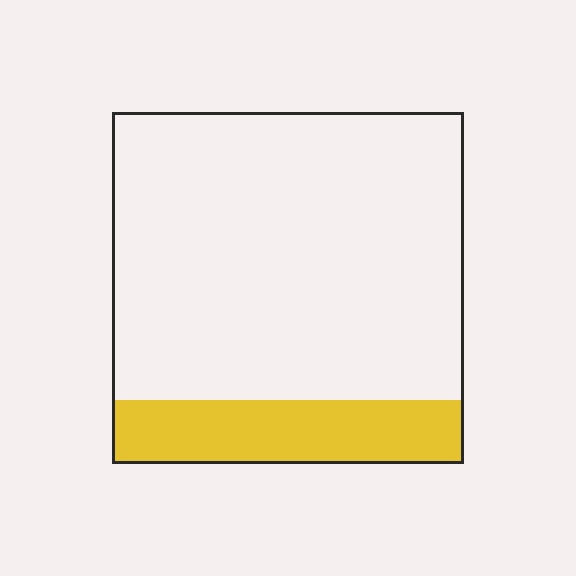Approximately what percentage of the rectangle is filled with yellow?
Approximately 20%.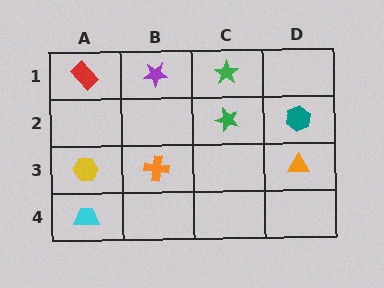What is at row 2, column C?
A green star.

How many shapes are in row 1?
3 shapes.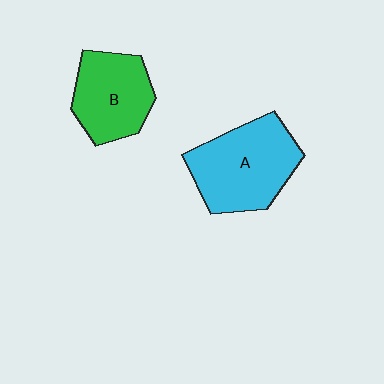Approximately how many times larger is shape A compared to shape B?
Approximately 1.3 times.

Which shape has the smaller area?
Shape B (green).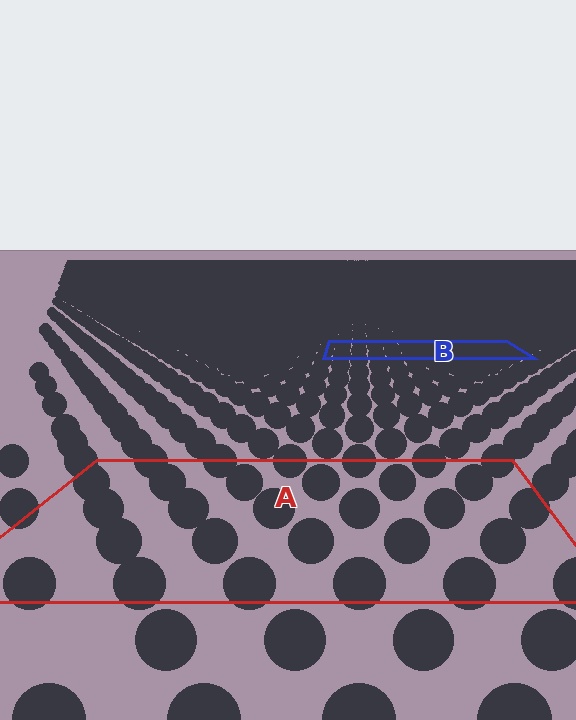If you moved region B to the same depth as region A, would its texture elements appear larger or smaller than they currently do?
They would appear larger. At a closer depth, the same texture elements are projected at a bigger on-screen size.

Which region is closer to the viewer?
Region A is closer. The texture elements there are larger and more spread out.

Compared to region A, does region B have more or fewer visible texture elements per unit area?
Region B has more texture elements per unit area — they are packed more densely because it is farther away.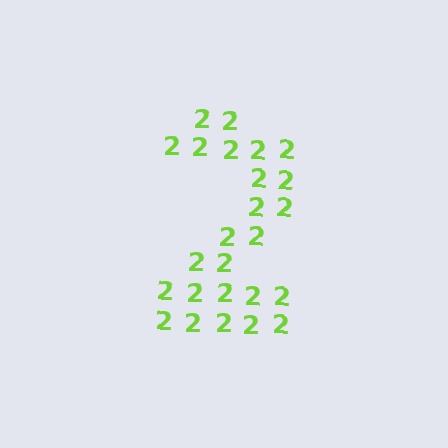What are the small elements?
The small elements are digit 2's.